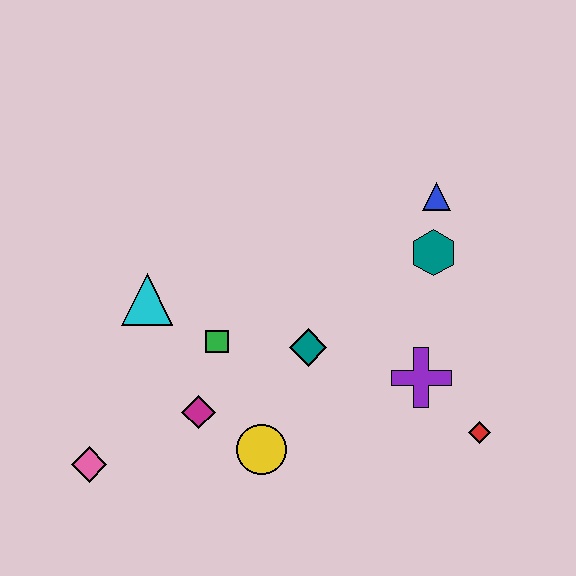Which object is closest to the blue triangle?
The teal hexagon is closest to the blue triangle.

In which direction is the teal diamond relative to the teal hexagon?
The teal diamond is to the left of the teal hexagon.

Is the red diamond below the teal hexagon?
Yes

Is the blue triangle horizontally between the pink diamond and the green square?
No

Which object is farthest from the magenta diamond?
The blue triangle is farthest from the magenta diamond.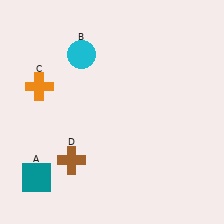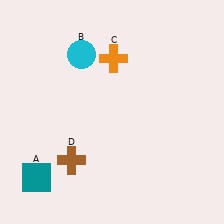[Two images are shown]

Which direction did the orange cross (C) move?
The orange cross (C) moved right.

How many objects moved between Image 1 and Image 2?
1 object moved between the two images.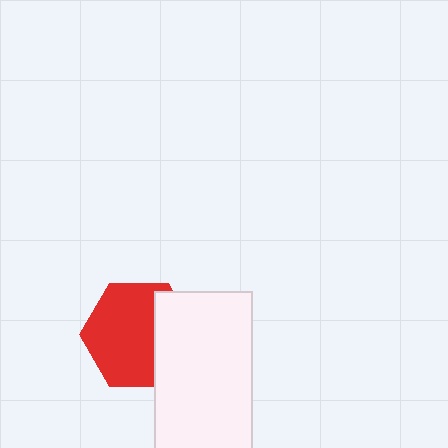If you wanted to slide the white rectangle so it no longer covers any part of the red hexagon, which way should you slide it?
Slide it right — that is the most direct way to separate the two shapes.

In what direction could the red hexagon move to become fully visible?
The red hexagon could move left. That would shift it out from behind the white rectangle entirely.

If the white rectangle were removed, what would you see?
You would see the complete red hexagon.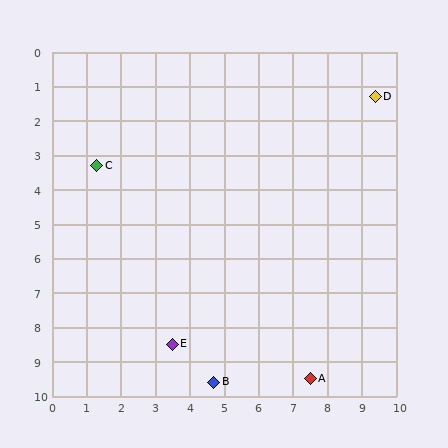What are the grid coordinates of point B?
Point B is at approximately (4.7, 9.6).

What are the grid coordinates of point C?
Point C is at approximately (1.3, 3.3).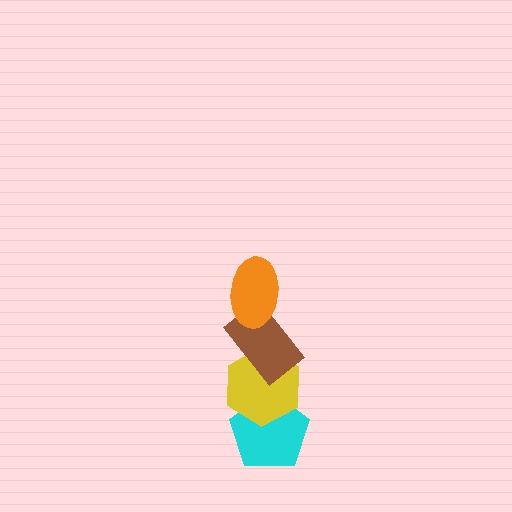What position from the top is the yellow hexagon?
The yellow hexagon is 3rd from the top.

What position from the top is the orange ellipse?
The orange ellipse is 1st from the top.